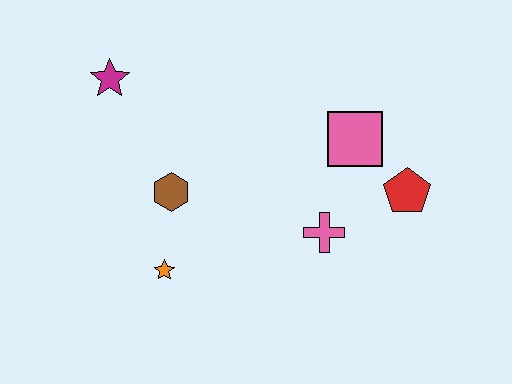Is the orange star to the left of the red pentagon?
Yes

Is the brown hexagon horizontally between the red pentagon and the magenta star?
Yes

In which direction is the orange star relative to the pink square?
The orange star is to the left of the pink square.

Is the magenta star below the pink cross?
No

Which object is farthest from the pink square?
The magenta star is farthest from the pink square.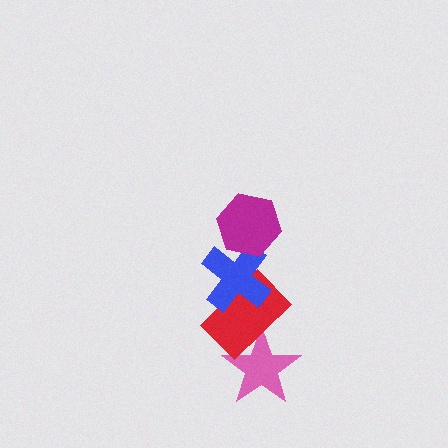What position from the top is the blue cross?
The blue cross is 2nd from the top.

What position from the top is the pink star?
The pink star is 4th from the top.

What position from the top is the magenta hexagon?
The magenta hexagon is 1st from the top.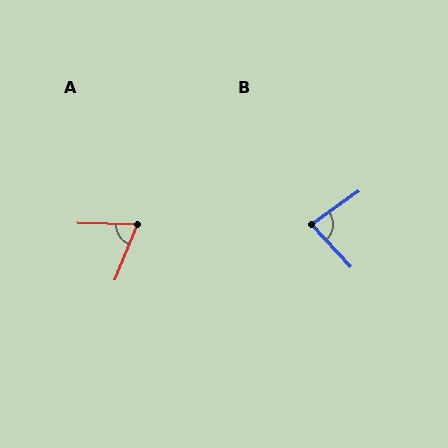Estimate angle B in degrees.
Approximately 82 degrees.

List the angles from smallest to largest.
A (69°), B (82°).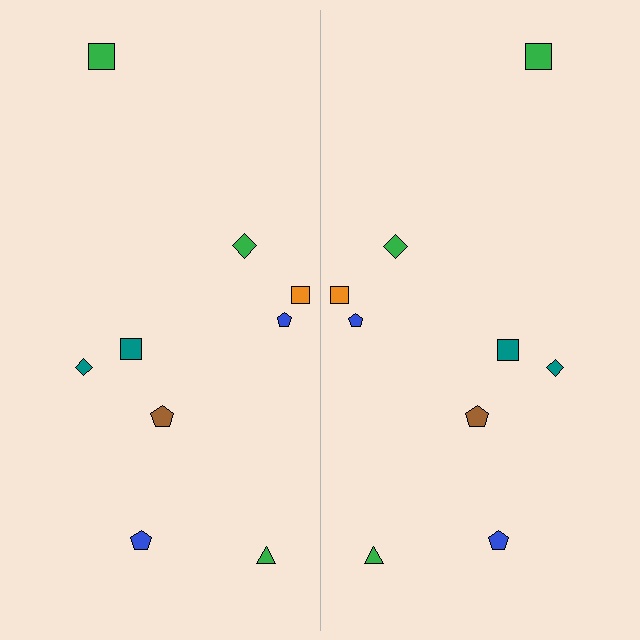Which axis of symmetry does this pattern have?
The pattern has a vertical axis of symmetry running through the center of the image.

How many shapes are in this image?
There are 18 shapes in this image.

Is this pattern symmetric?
Yes, this pattern has bilateral (reflection) symmetry.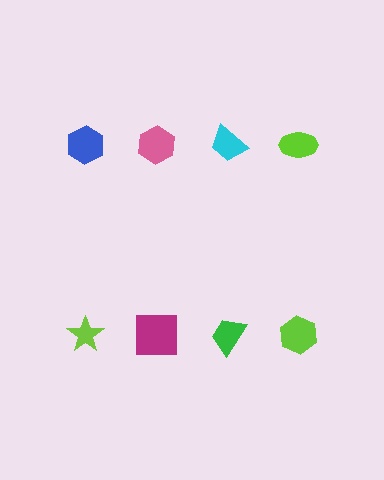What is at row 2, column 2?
A magenta square.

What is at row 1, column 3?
A cyan trapezoid.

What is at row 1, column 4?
A lime ellipse.